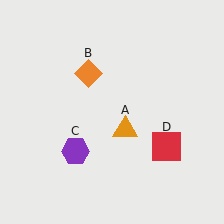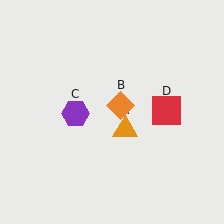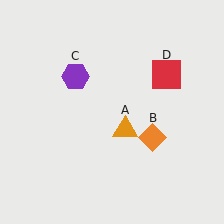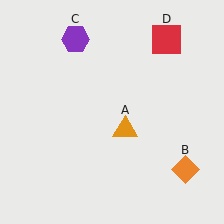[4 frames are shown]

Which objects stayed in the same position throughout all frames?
Orange triangle (object A) remained stationary.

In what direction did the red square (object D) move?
The red square (object D) moved up.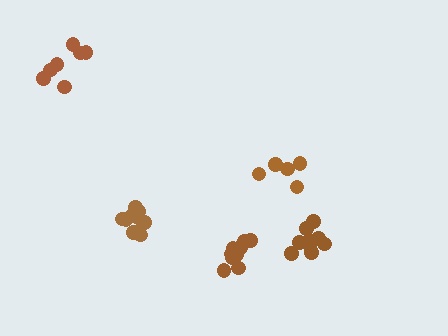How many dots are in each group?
Group 1: 10 dots, Group 2: 10 dots, Group 3: 5 dots, Group 4: 7 dots, Group 5: 10 dots (42 total).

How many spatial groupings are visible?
There are 5 spatial groupings.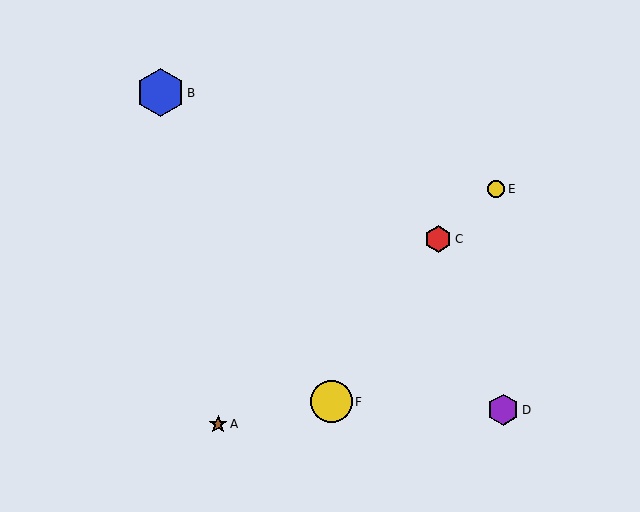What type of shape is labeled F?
Shape F is a yellow circle.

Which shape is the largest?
The blue hexagon (labeled B) is the largest.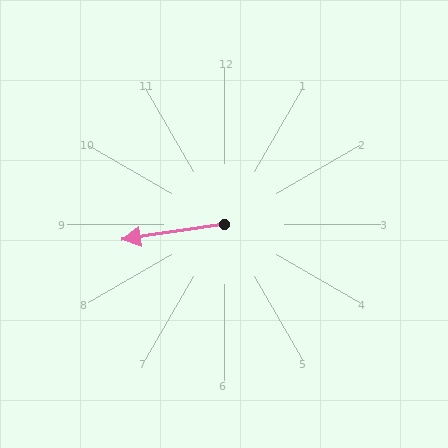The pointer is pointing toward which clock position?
Roughly 9 o'clock.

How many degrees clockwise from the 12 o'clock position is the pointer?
Approximately 261 degrees.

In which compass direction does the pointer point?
West.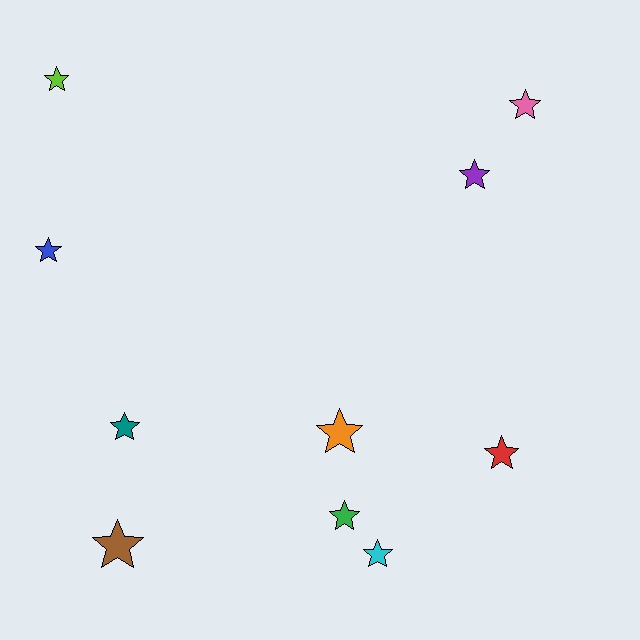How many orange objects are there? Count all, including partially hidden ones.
There is 1 orange object.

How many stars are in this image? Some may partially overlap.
There are 10 stars.